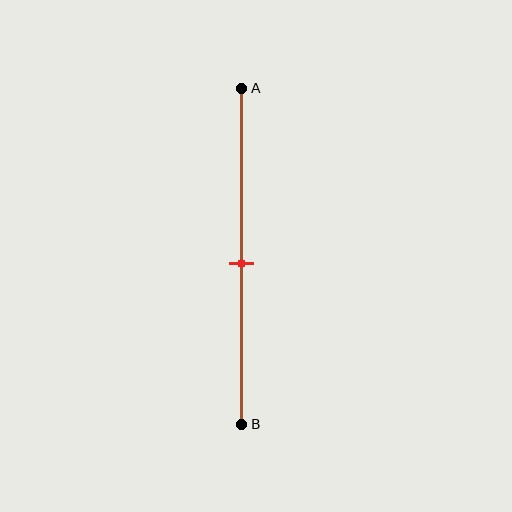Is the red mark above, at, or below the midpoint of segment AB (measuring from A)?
The red mark is approximately at the midpoint of segment AB.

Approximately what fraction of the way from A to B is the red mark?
The red mark is approximately 50% of the way from A to B.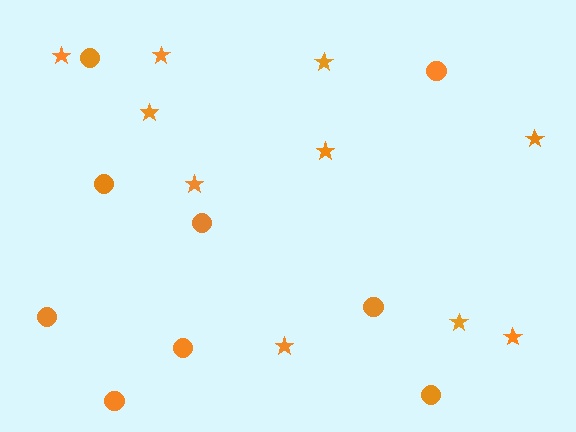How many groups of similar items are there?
There are 2 groups: one group of stars (10) and one group of circles (9).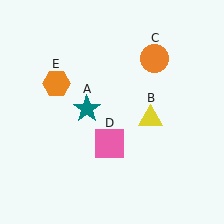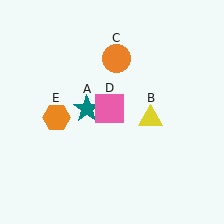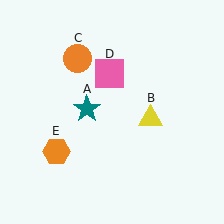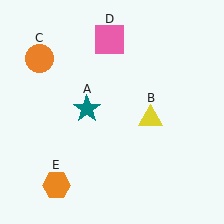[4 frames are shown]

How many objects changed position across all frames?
3 objects changed position: orange circle (object C), pink square (object D), orange hexagon (object E).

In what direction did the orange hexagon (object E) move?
The orange hexagon (object E) moved down.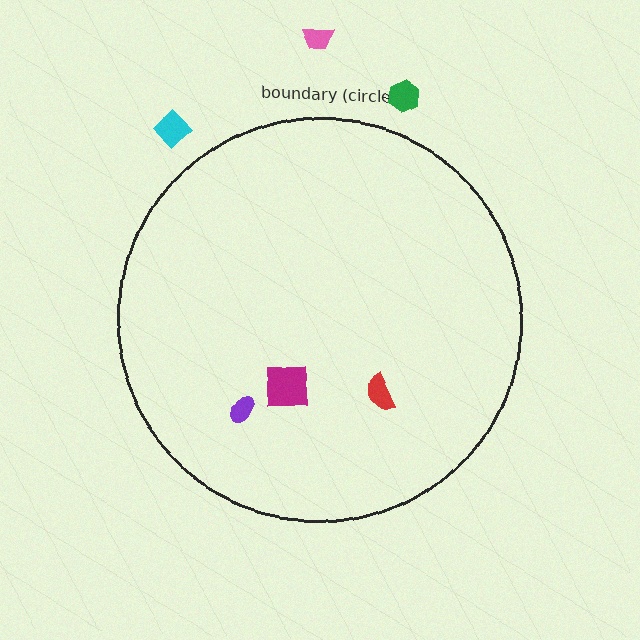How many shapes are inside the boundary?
3 inside, 3 outside.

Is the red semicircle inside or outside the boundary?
Inside.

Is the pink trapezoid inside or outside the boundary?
Outside.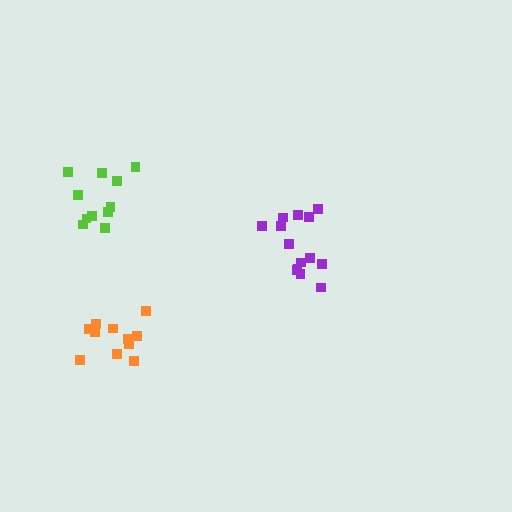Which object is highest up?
The lime cluster is topmost.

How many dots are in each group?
Group 1: 11 dots, Group 2: 14 dots, Group 3: 11 dots (36 total).